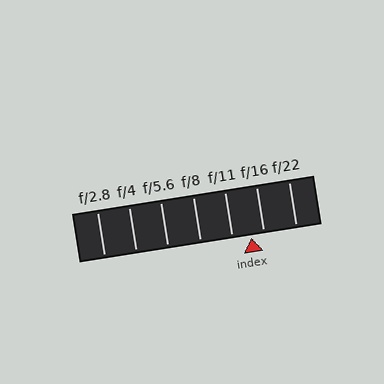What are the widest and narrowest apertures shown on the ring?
The widest aperture shown is f/2.8 and the narrowest is f/22.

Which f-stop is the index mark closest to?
The index mark is closest to f/16.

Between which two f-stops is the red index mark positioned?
The index mark is between f/11 and f/16.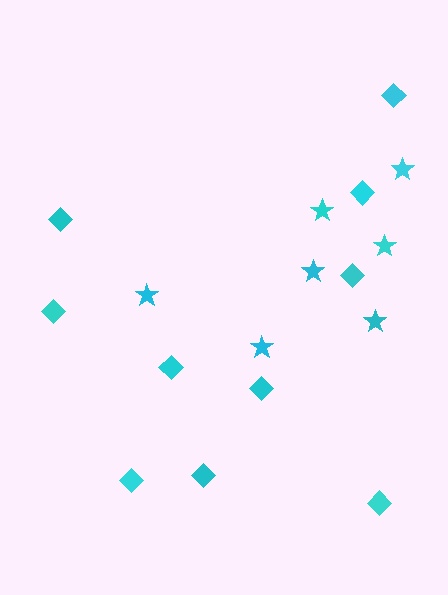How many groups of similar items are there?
There are 2 groups: one group of stars (7) and one group of diamonds (10).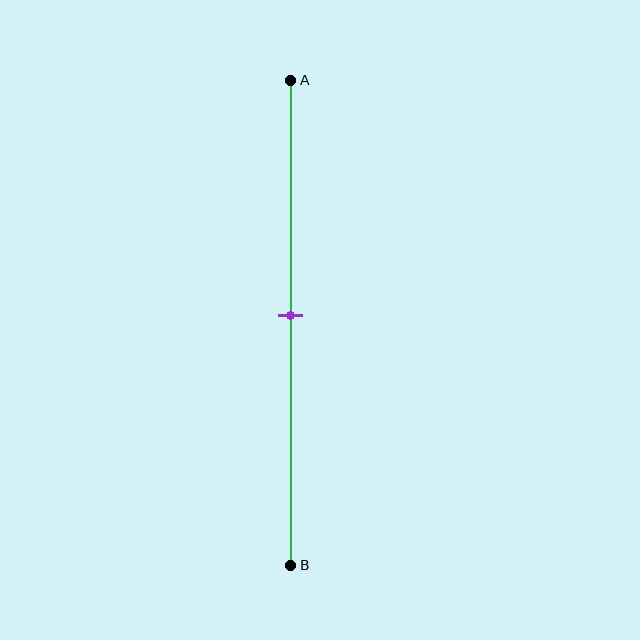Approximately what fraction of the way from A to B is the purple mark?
The purple mark is approximately 50% of the way from A to B.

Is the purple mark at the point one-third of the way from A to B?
No, the mark is at about 50% from A, not at the 33% one-third point.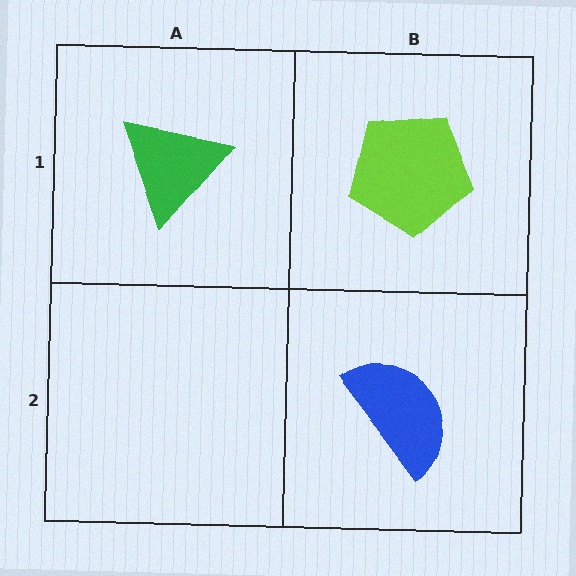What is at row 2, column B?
A blue semicircle.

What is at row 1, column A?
A green triangle.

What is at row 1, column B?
A lime pentagon.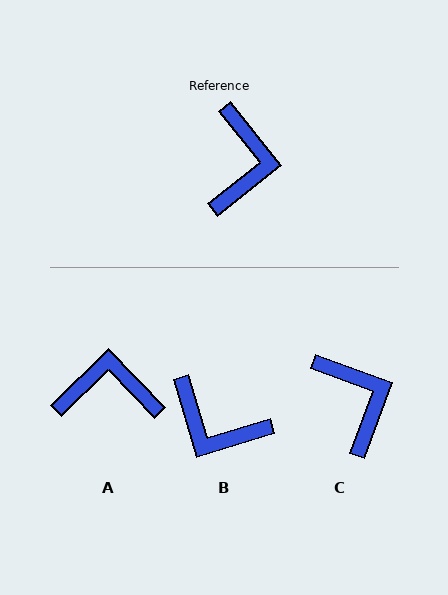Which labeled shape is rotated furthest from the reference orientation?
B, about 112 degrees away.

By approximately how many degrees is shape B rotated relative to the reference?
Approximately 112 degrees clockwise.